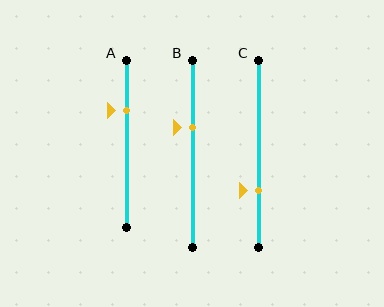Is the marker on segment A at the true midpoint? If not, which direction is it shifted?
No, the marker on segment A is shifted upward by about 20% of the segment length.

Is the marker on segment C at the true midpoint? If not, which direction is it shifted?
No, the marker on segment C is shifted downward by about 20% of the segment length.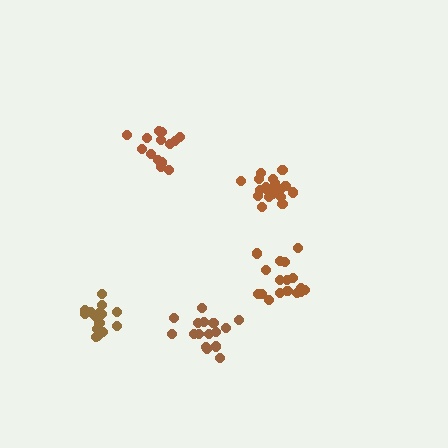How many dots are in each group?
Group 1: 19 dots, Group 2: 14 dots, Group 3: 16 dots, Group 4: 17 dots, Group 5: 17 dots (83 total).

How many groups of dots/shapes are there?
There are 5 groups.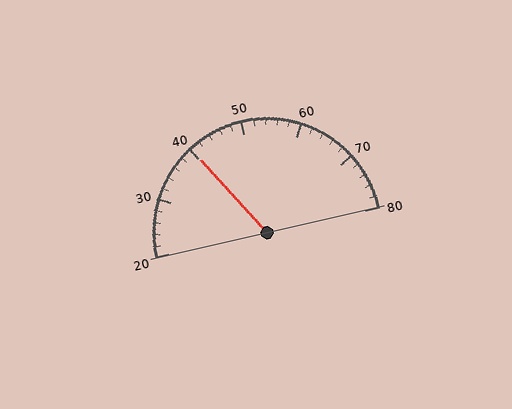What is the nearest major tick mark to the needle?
The nearest major tick mark is 40.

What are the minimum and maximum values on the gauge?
The gauge ranges from 20 to 80.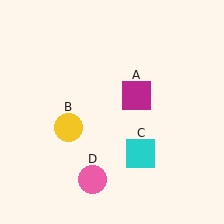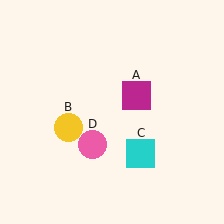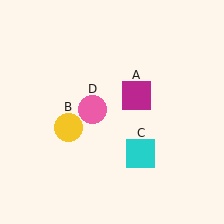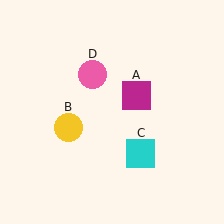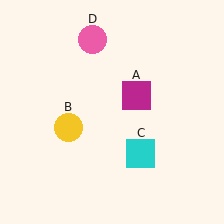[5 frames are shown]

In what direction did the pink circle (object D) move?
The pink circle (object D) moved up.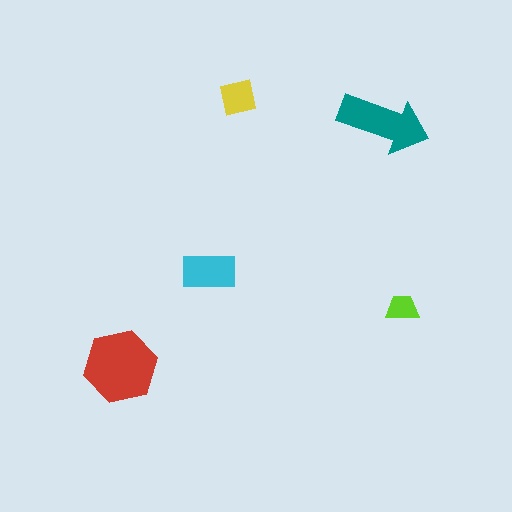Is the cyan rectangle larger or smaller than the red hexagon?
Smaller.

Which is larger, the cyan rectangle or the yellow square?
The cyan rectangle.